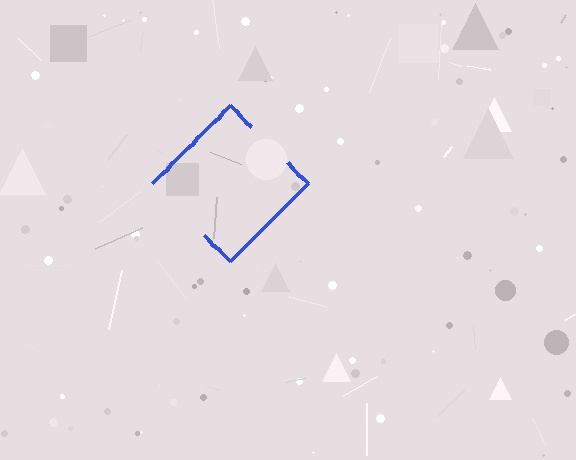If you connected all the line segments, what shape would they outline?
They would outline a diamond.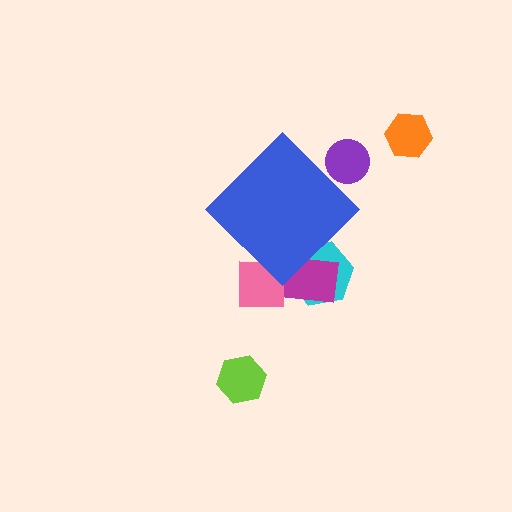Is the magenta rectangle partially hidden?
Yes, the magenta rectangle is partially hidden behind the blue diamond.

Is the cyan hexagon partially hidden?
Yes, the cyan hexagon is partially hidden behind the blue diamond.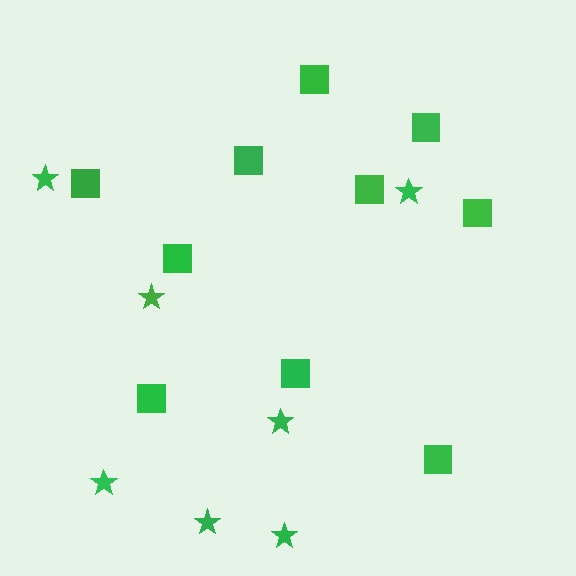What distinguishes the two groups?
There are 2 groups: one group of squares (10) and one group of stars (7).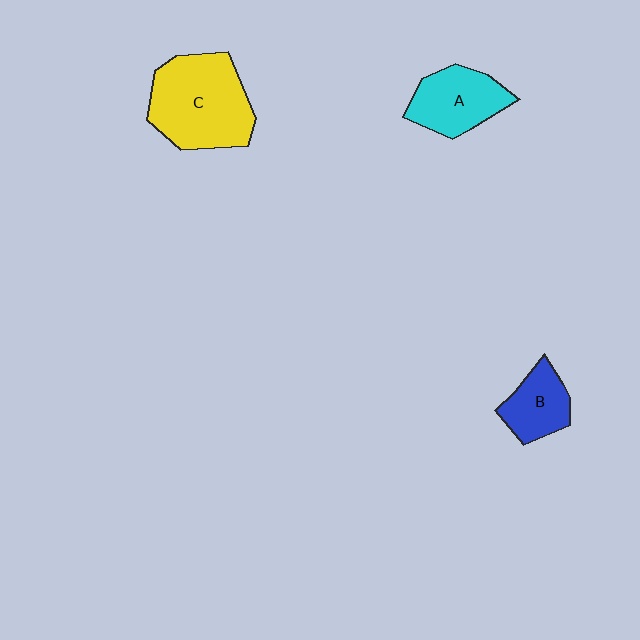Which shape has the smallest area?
Shape B (blue).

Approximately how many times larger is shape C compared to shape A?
Approximately 1.6 times.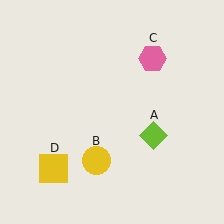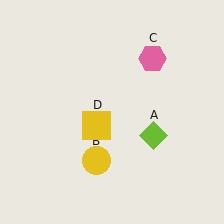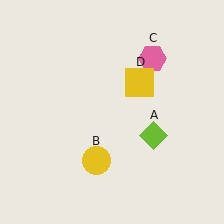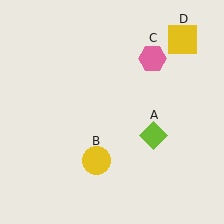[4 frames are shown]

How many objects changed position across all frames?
1 object changed position: yellow square (object D).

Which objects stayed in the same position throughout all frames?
Lime diamond (object A) and yellow circle (object B) and pink hexagon (object C) remained stationary.